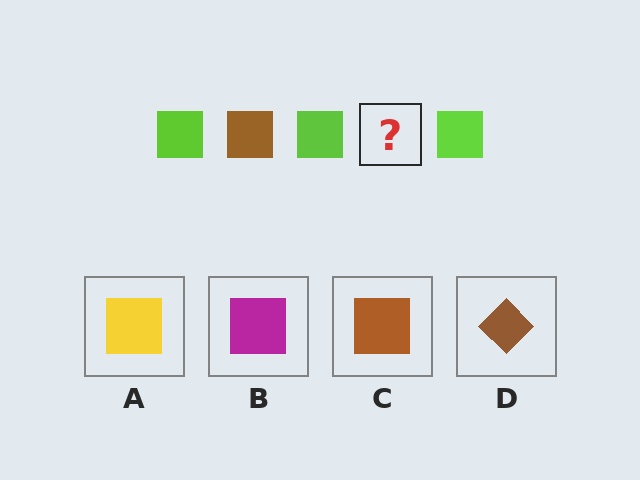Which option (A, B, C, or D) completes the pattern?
C.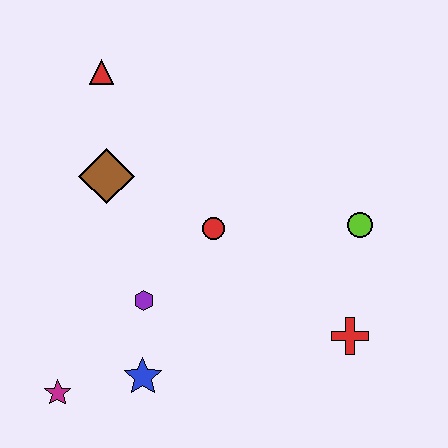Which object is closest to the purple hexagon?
The blue star is closest to the purple hexagon.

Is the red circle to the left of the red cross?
Yes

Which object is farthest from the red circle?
The magenta star is farthest from the red circle.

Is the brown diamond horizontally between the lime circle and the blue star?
No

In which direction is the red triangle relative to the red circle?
The red triangle is above the red circle.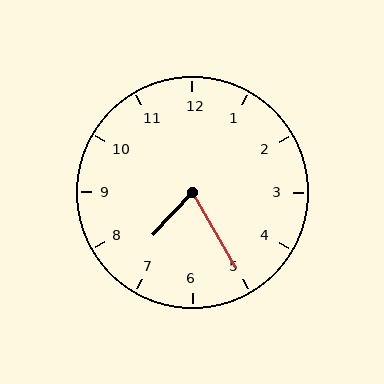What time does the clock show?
7:25.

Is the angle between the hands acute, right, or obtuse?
It is acute.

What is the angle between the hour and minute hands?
Approximately 72 degrees.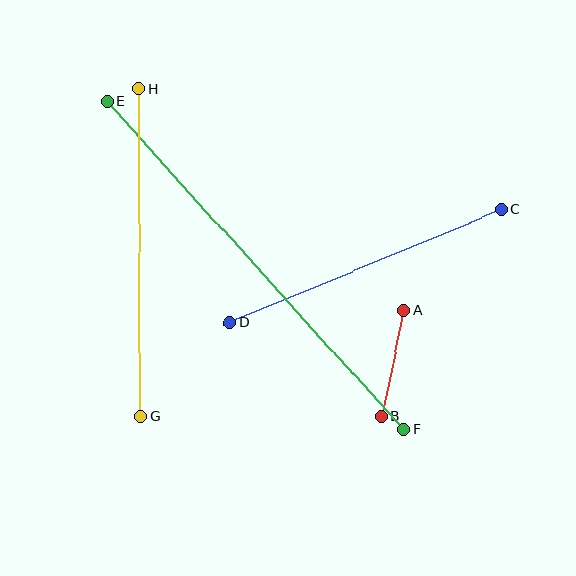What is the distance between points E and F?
The distance is approximately 442 pixels.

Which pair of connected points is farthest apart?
Points E and F are farthest apart.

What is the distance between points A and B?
The distance is approximately 108 pixels.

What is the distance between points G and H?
The distance is approximately 328 pixels.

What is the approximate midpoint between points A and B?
The midpoint is at approximately (392, 363) pixels.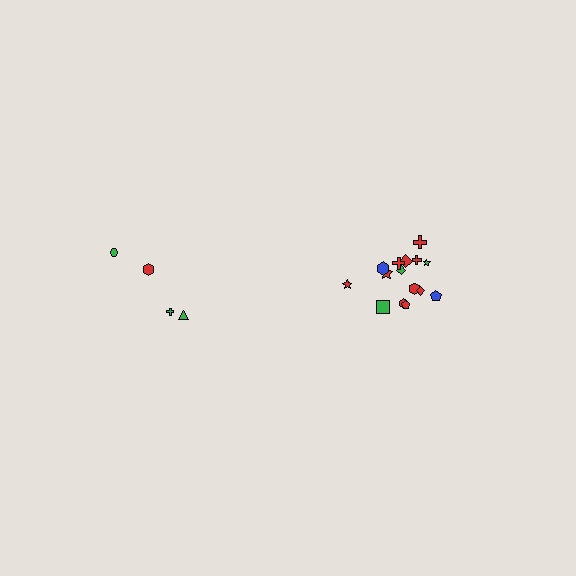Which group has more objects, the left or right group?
The right group.